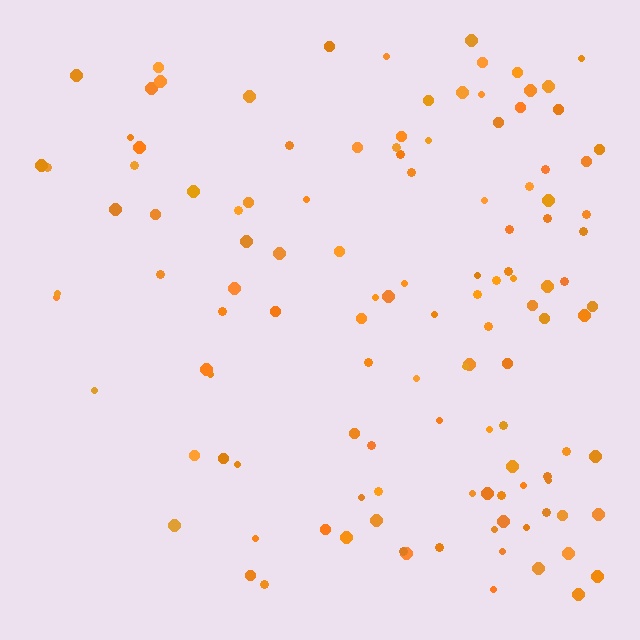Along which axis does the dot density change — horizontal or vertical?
Horizontal.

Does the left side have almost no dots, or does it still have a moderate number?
Still a moderate number, just noticeably fewer than the right.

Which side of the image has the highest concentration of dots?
The right.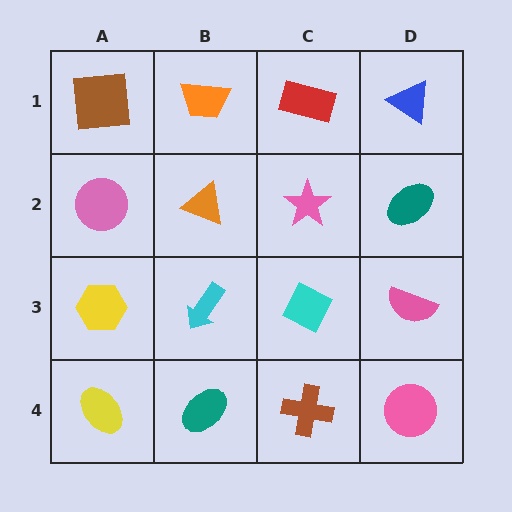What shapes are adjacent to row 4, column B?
A cyan arrow (row 3, column B), a yellow ellipse (row 4, column A), a brown cross (row 4, column C).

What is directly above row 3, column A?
A pink circle.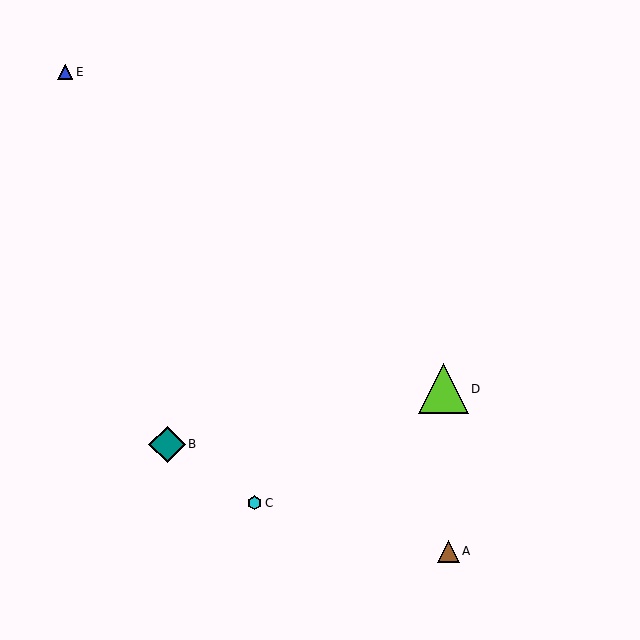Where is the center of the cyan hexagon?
The center of the cyan hexagon is at (255, 503).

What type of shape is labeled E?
Shape E is a blue triangle.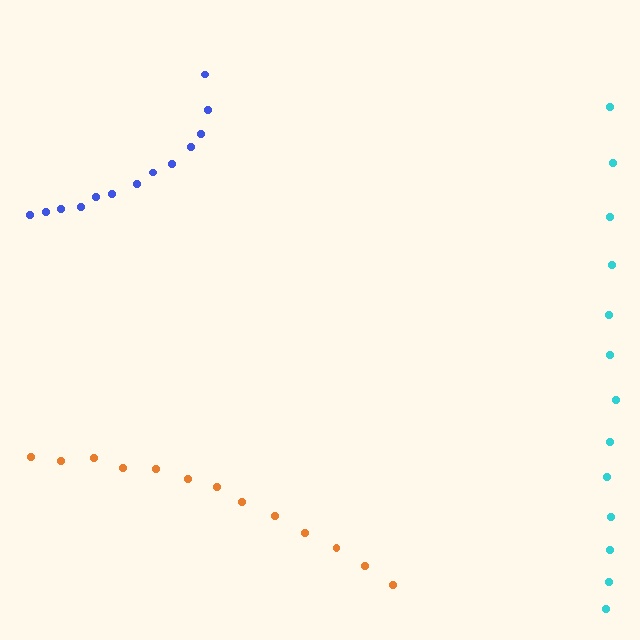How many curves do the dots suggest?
There are 3 distinct paths.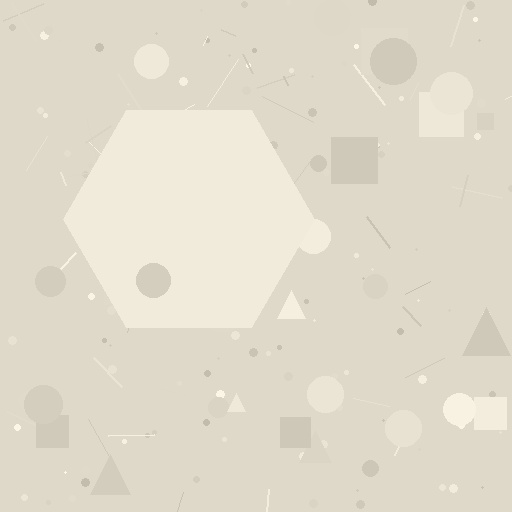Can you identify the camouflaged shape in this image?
The camouflaged shape is a hexagon.